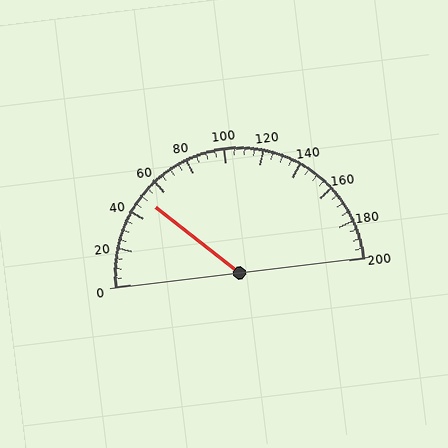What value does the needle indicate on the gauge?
The needle indicates approximately 50.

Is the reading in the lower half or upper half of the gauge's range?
The reading is in the lower half of the range (0 to 200).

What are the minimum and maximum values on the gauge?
The gauge ranges from 0 to 200.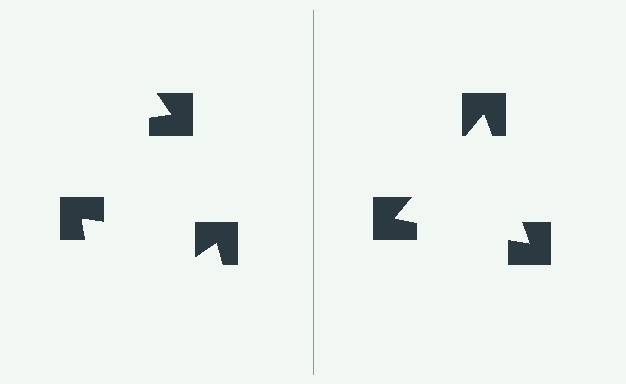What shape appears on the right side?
An illusory triangle.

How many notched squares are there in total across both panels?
6 — 3 on each side.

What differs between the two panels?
The notched squares are positioned identically on both sides; only the wedge orientations differ. On the right they align to a triangle; on the left they are misaligned.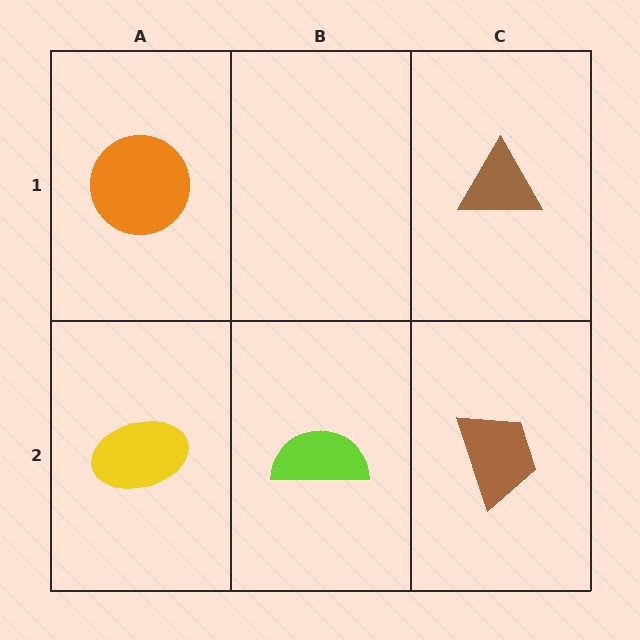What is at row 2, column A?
A yellow ellipse.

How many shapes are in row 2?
3 shapes.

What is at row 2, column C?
A brown trapezoid.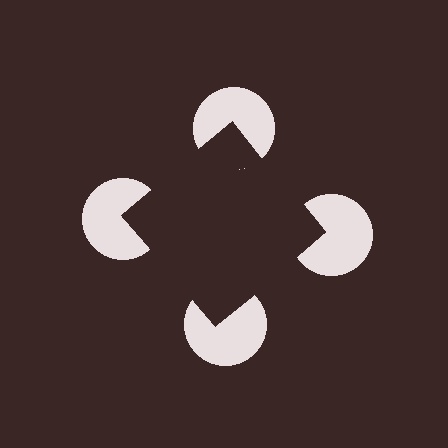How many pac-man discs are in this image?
There are 4 — one at each vertex of the illusory square.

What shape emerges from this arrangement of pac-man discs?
An illusory square — its edges are inferred from the aligned wedge cuts in the pac-man discs, not physically drawn.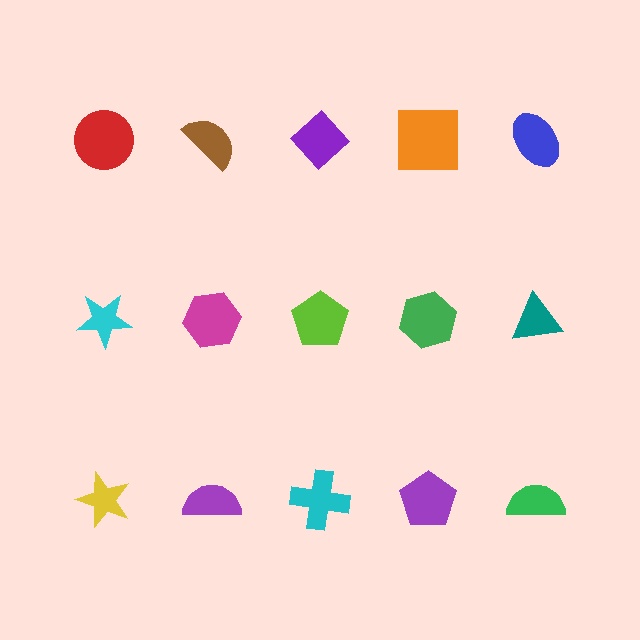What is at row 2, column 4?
A green hexagon.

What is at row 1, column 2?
A brown semicircle.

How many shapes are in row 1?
5 shapes.